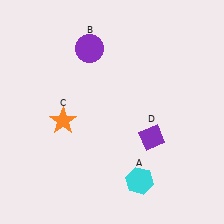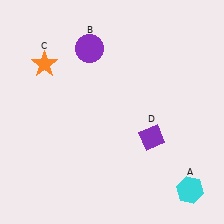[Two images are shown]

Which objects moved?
The objects that moved are: the cyan hexagon (A), the orange star (C).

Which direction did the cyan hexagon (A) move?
The cyan hexagon (A) moved right.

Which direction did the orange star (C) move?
The orange star (C) moved up.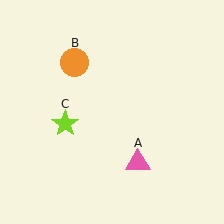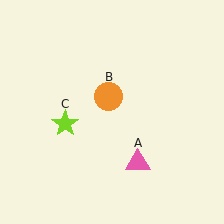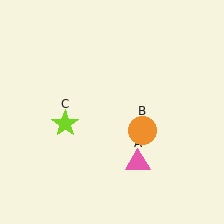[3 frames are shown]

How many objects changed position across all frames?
1 object changed position: orange circle (object B).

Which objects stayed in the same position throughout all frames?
Pink triangle (object A) and lime star (object C) remained stationary.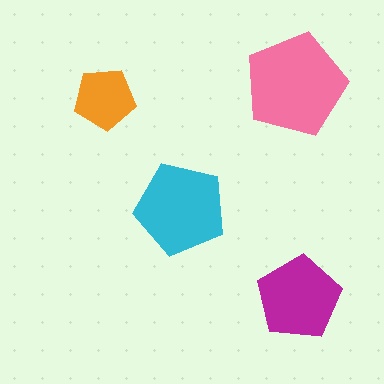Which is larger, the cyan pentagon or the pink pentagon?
The pink one.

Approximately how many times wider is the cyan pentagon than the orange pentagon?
About 1.5 times wider.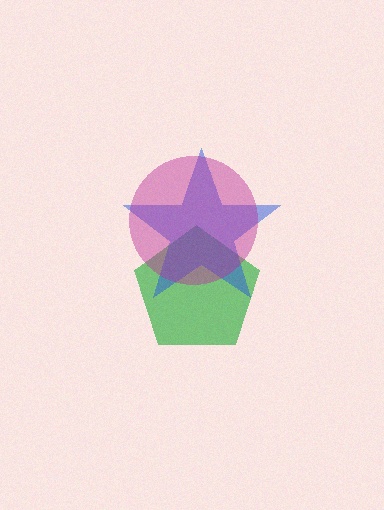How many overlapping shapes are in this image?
There are 3 overlapping shapes in the image.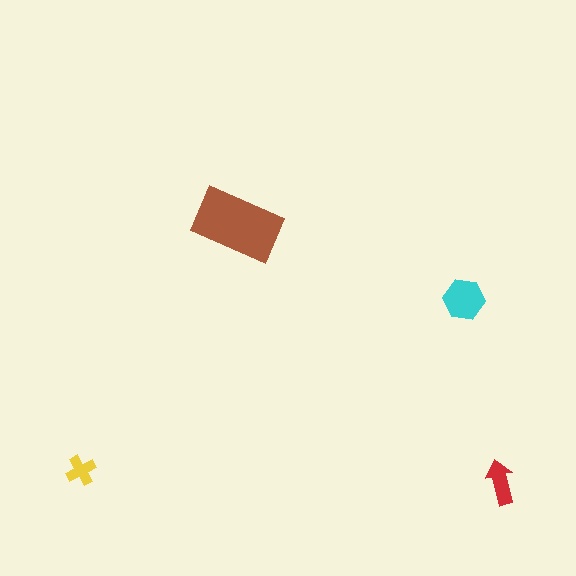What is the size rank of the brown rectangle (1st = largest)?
1st.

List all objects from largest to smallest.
The brown rectangle, the cyan hexagon, the red arrow, the yellow cross.